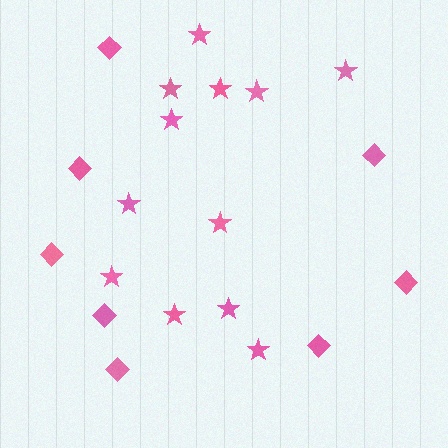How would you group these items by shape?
There are 2 groups: one group of diamonds (8) and one group of stars (12).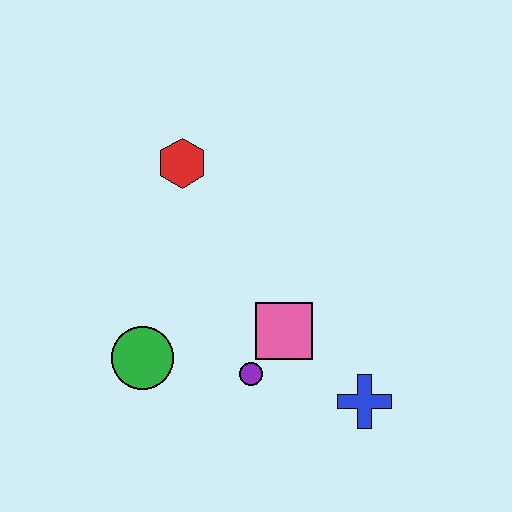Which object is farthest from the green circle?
The blue cross is farthest from the green circle.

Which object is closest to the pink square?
The purple circle is closest to the pink square.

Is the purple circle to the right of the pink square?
No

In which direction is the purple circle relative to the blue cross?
The purple circle is to the left of the blue cross.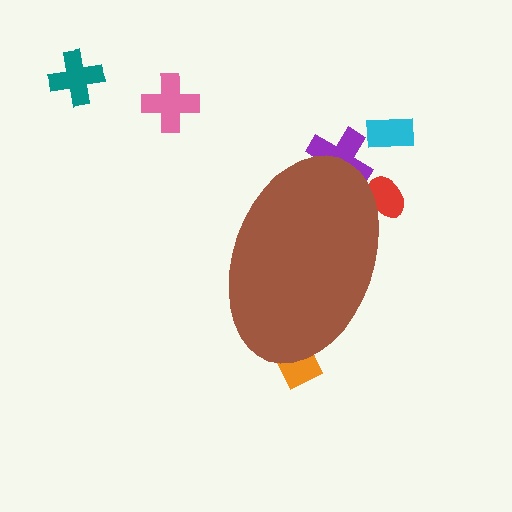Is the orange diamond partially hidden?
Yes, the orange diamond is partially hidden behind the brown ellipse.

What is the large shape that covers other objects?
A brown ellipse.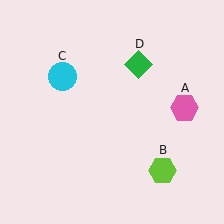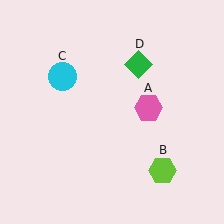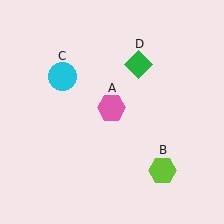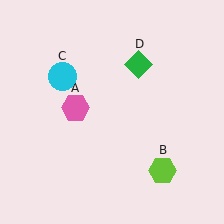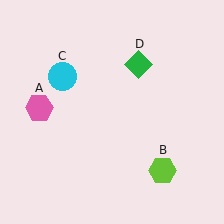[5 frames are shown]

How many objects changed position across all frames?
1 object changed position: pink hexagon (object A).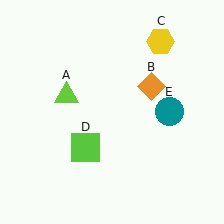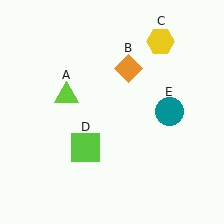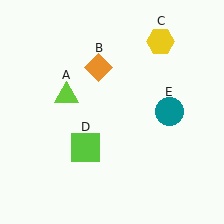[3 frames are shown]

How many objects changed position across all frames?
1 object changed position: orange diamond (object B).